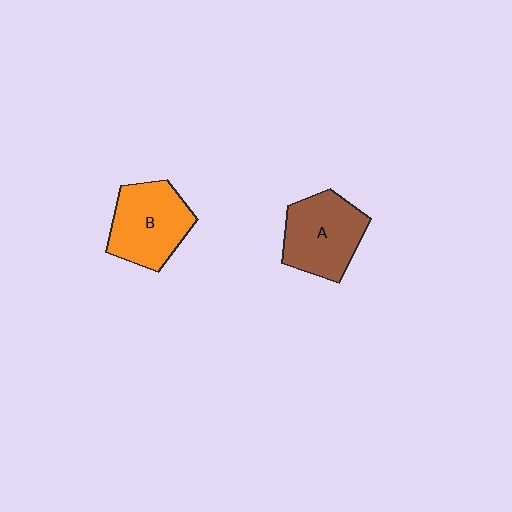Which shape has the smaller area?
Shape B (orange).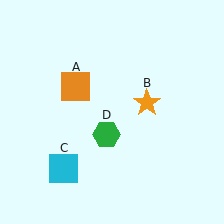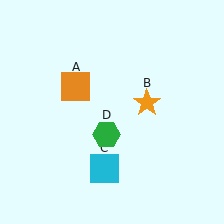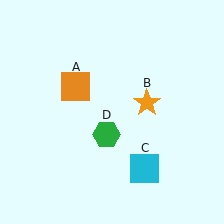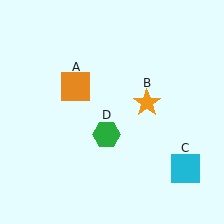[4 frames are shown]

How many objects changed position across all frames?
1 object changed position: cyan square (object C).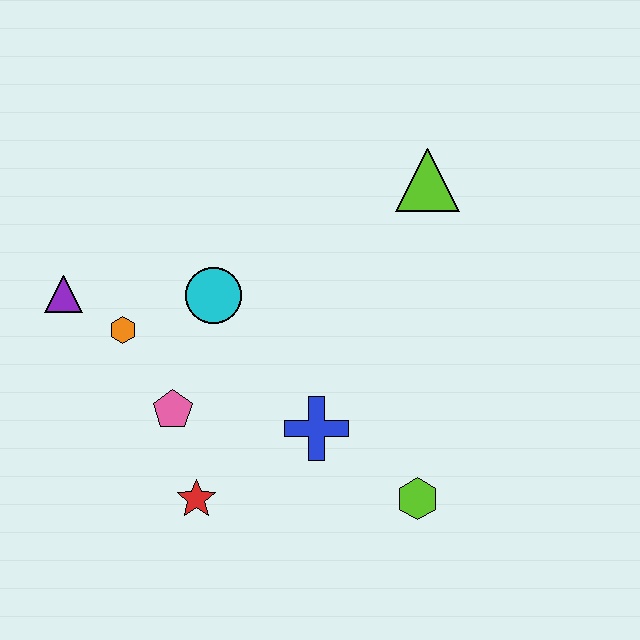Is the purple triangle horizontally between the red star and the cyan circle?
No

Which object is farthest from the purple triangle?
The lime hexagon is farthest from the purple triangle.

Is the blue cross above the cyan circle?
No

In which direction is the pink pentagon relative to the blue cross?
The pink pentagon is to the left of the blue cross.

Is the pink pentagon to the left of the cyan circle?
Yes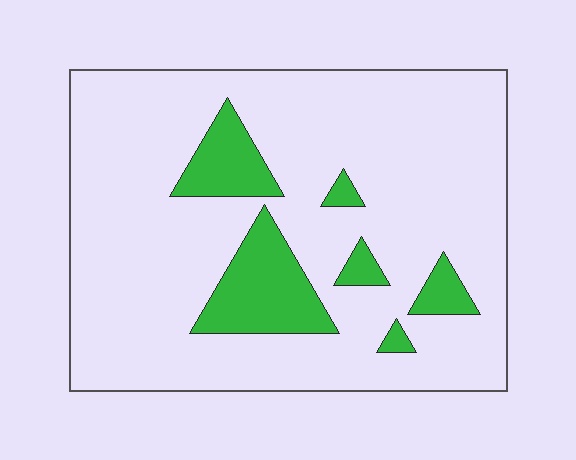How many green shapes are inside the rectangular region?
6.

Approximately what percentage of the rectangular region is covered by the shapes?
Approximately 15%.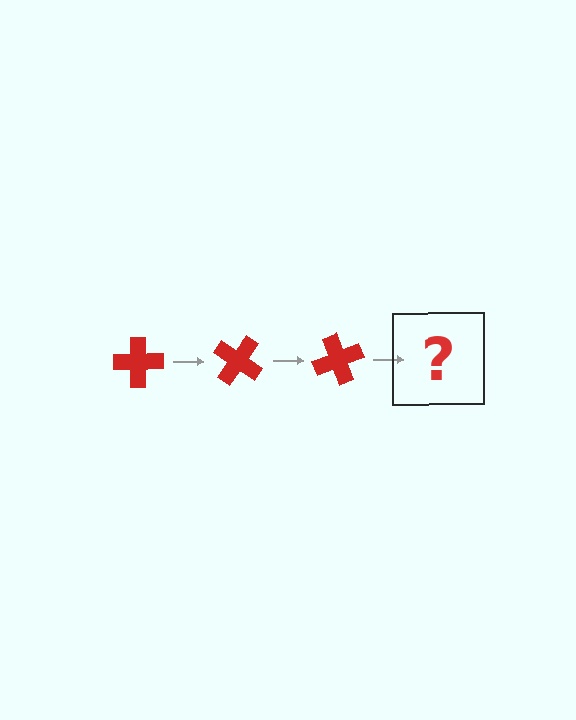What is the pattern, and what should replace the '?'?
The pattern is that the cross rotates 35 degrees each step. The '?' should be a red cross rotated 105 degrees.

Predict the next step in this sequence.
The next step is a red cross rotated 105 degrees.